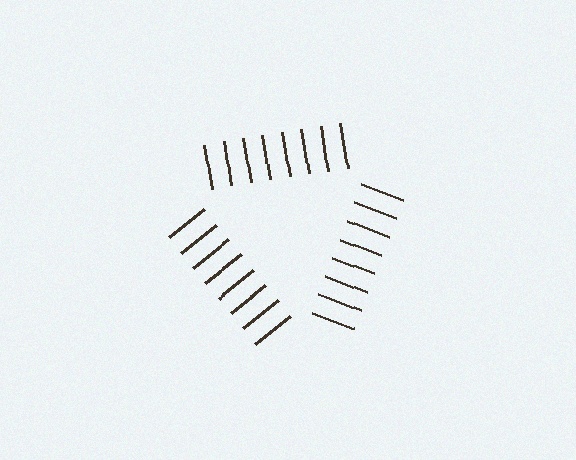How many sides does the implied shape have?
3 sides — the line-ends trace a triangle.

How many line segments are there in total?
24 — 8 along each of the 3 edges.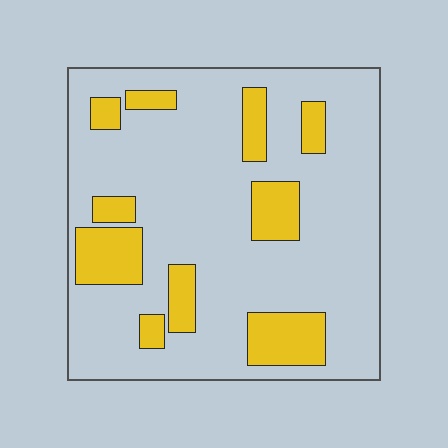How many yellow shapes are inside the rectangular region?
10.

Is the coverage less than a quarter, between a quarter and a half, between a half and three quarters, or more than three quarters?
Less than a quarter.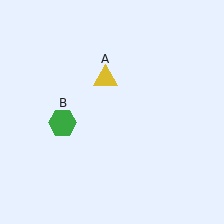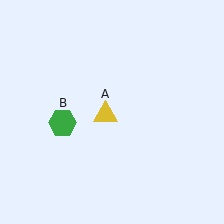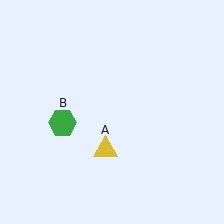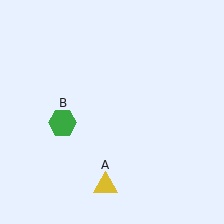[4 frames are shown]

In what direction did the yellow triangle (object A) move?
The yellow triangle (object A) moved down.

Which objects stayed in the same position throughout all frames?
Green hexagon (object B) remained stationary.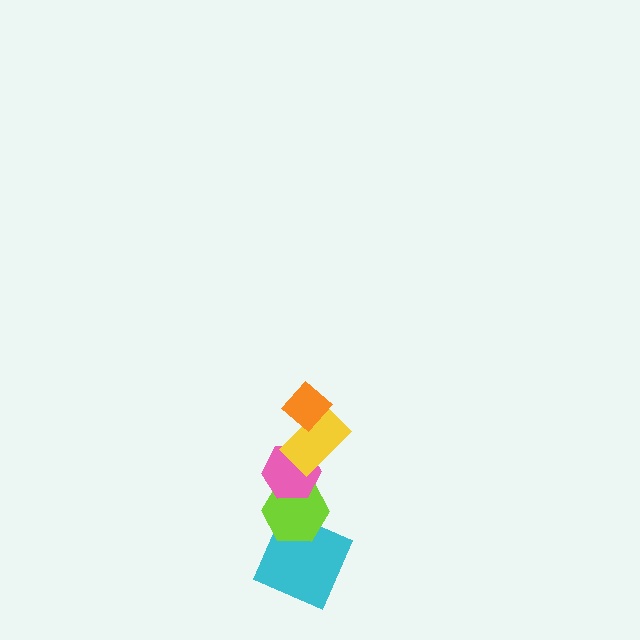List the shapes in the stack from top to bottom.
From top to bottom: the orange diamond, the yellow rectangle, the pink hexagon, the lime hexagon, the cyan square.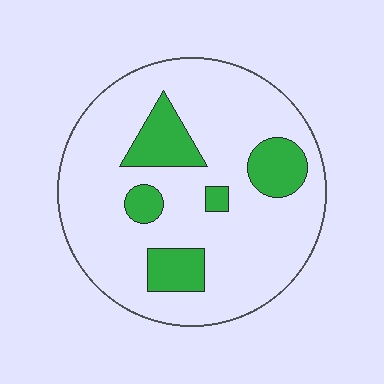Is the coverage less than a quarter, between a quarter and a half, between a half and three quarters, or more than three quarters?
Less than a quarter.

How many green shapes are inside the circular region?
5.